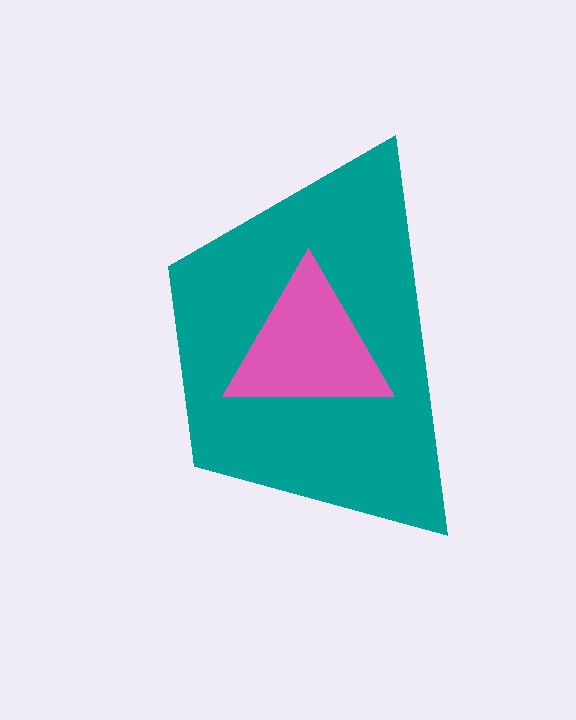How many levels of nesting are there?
2.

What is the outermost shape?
The teal trapezoid.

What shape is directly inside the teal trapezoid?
The pink triangle.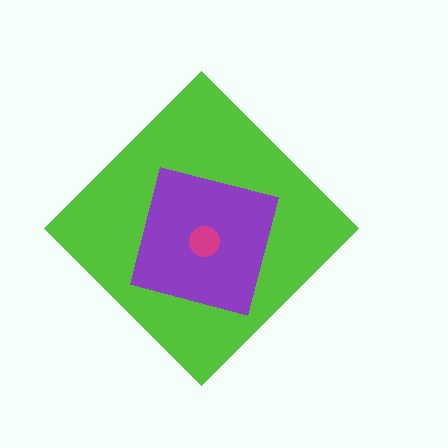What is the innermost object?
The magenta circle.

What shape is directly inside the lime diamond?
The purple square.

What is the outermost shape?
The lime diamond.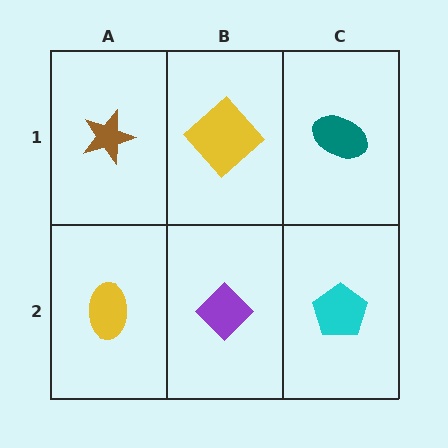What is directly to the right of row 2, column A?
A purple diamond.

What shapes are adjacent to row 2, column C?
A teal ellipse (row 1, column C), a purple diamond (row 2, column B).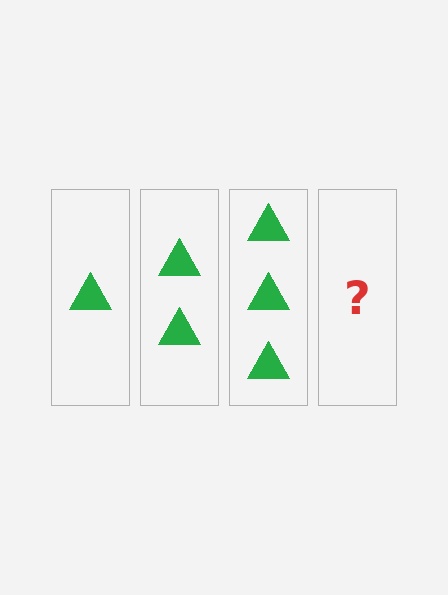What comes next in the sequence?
The next element should be 4 triangles.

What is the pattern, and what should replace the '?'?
The pattern is that each step adds one more triangle. The '?' should be 4 triangles.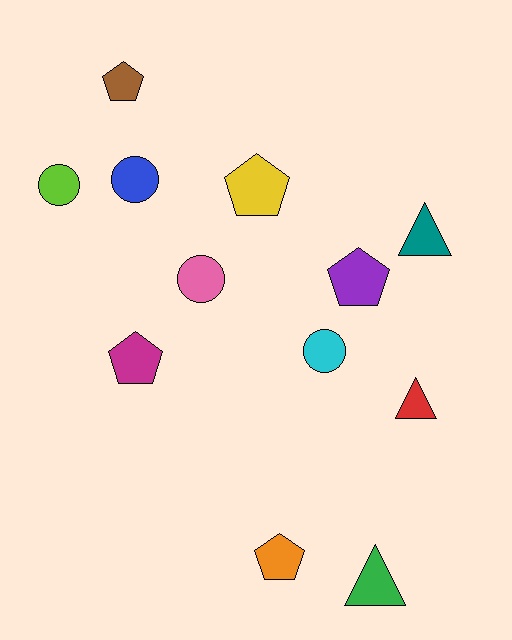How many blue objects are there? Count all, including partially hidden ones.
There is 1 blue object.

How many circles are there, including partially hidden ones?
There are 4 circles.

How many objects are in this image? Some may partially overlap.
There are 12 objects.